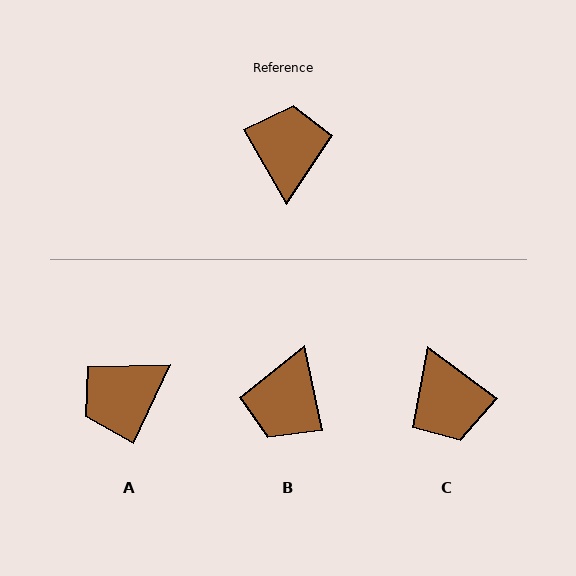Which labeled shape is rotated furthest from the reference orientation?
B, about 162 degrees away.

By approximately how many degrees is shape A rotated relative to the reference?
Approximately 125 degrees counter-clockwise.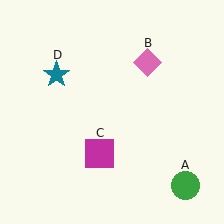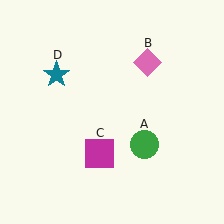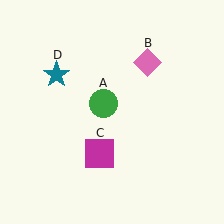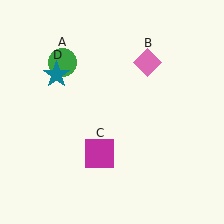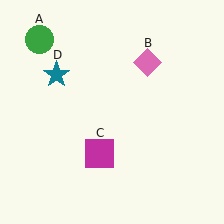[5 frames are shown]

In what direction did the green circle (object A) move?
The green circle (object A) moved up and to the left.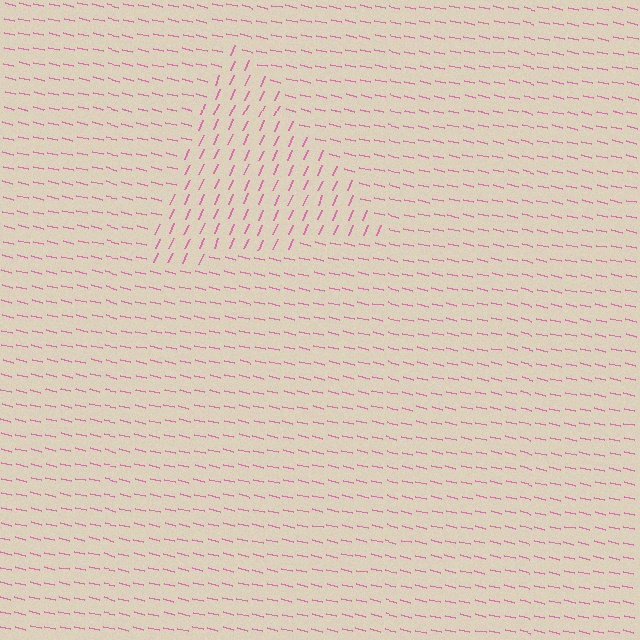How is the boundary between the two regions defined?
The boundary is defined purely by a change in line orientation (approximately 80 degrees difference). All lines are the same color and thickness.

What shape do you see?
I see a triangle.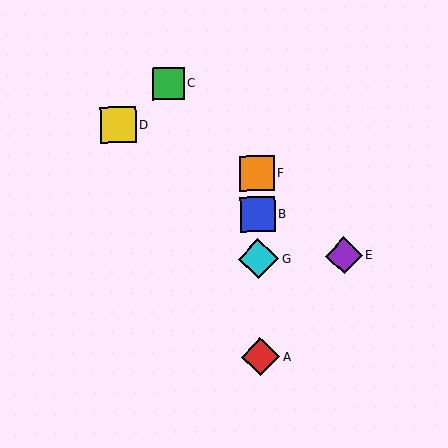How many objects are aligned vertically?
4 objects (A, B, F, G) are aligned vertically.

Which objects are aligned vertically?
Objects A, B, F, G are aligned vertically.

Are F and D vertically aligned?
No, F is at x≈257 and D is at x≈118.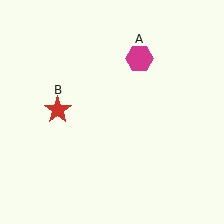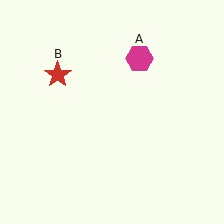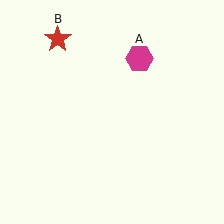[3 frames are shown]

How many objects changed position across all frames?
1 object changed position: red star (object B).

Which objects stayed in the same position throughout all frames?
Magenta hexagon (object A) remained stationary.